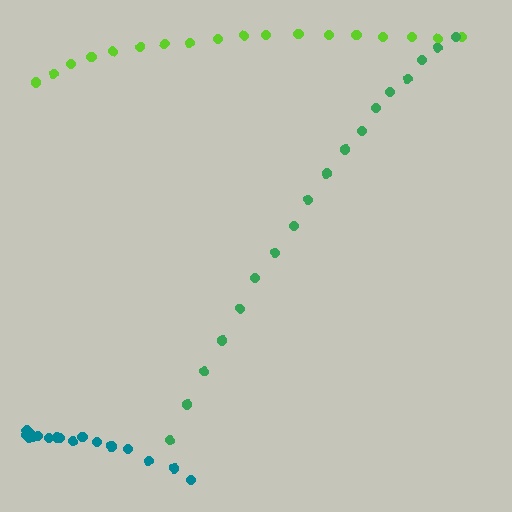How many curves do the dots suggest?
There are 3 distinct paths.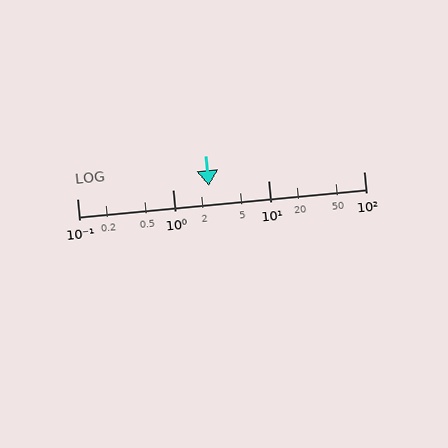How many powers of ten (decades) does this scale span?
The scale spans 3 decades, from 0.1 to 100.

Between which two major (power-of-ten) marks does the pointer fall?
The pointer is between 1 and 10.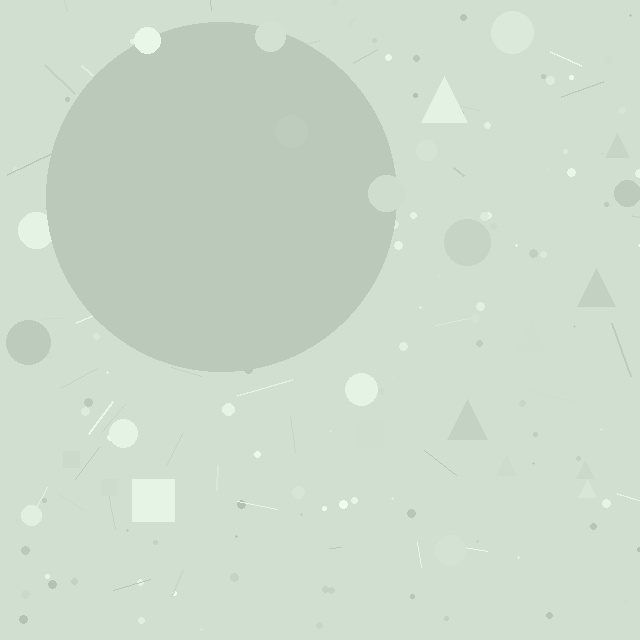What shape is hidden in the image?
A circle is hidden in the image.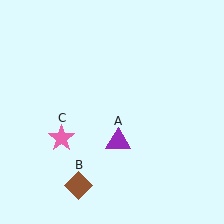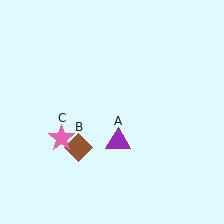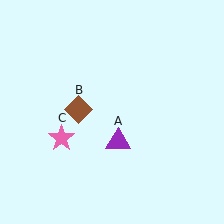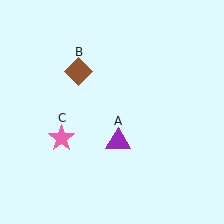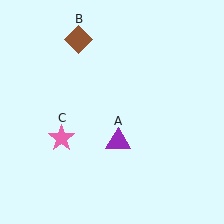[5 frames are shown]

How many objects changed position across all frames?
1 object changed position: brown diamond (object B).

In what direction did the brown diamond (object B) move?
The brown diamond (object B) moved up.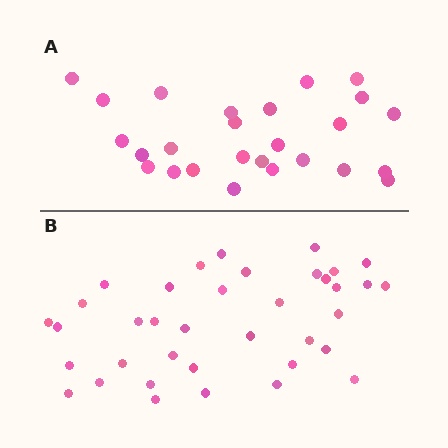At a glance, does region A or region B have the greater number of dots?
Region B (the bottom region) has more dots.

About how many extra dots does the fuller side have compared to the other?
Region B has roughly 12 or so more dots than region A.